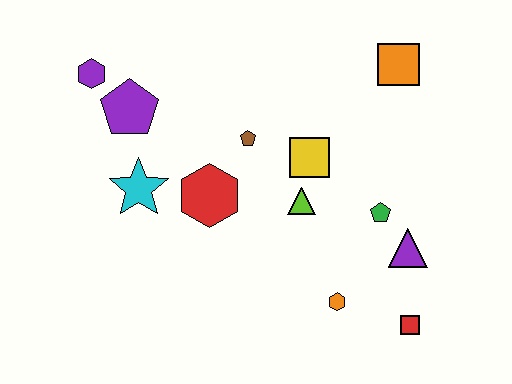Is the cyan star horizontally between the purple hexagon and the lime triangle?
Yes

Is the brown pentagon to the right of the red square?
No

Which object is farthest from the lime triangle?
The purple hexagon is farthest from the lime triangle.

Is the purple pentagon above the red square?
Yes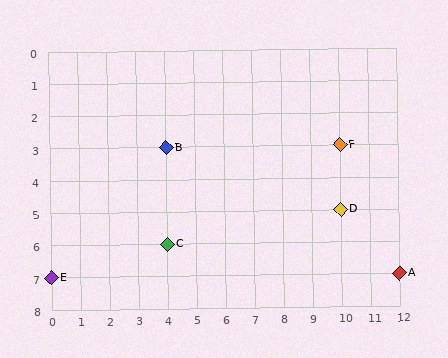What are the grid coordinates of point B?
Point B is at grid coordinates (4, 3).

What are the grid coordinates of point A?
Point A is at grid coordinates (12, 7).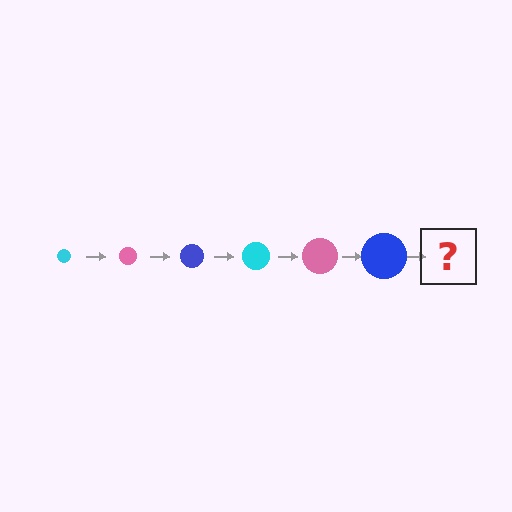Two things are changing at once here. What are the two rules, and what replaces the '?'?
The two rules are that the circle grows larger each step and the color cycles through cyan, pink, and blue. The '?' should be a cyan circle, larger than the previous one.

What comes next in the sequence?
The next element should be a cyan circle, larger than the previous one.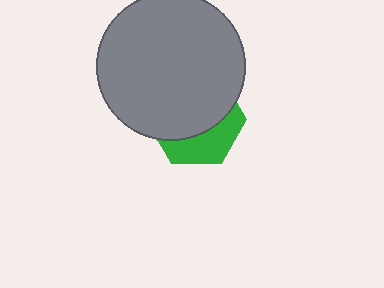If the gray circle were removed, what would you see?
You would see the complete green hexagon.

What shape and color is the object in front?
The object in front is a gray circle.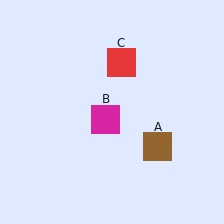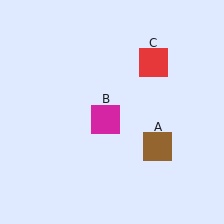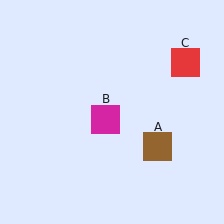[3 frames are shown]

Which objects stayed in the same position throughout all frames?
Brown square (object A) and magenta square (object B) remained stationary.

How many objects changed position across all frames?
1 object changed position: red square (object C).